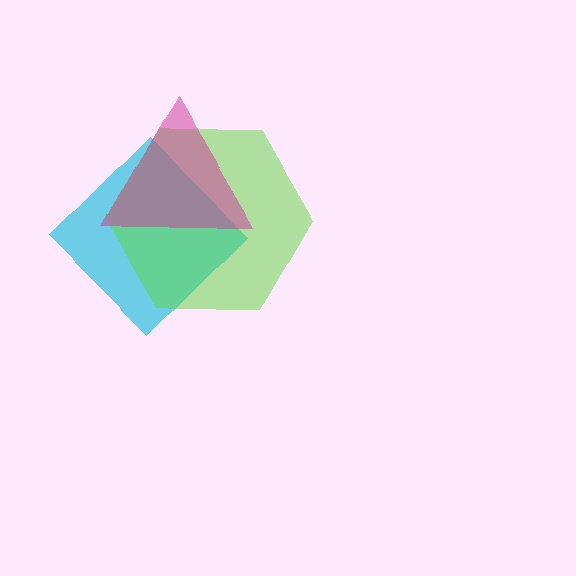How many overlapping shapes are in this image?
There are 3 overlapping shapes in the image.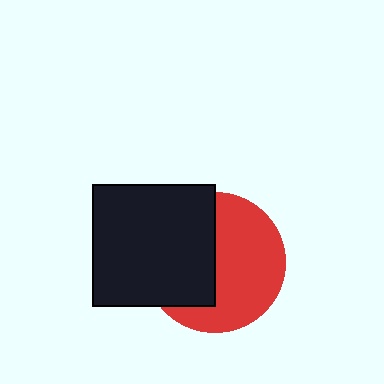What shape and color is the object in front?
The object in front is a black square.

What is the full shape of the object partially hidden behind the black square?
The partially hidden object is a red circle.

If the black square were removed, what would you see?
You would see the complete red circle.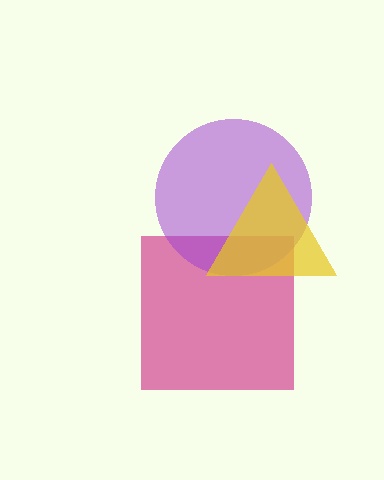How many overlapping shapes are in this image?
There are 3 overlapping shapes in the image.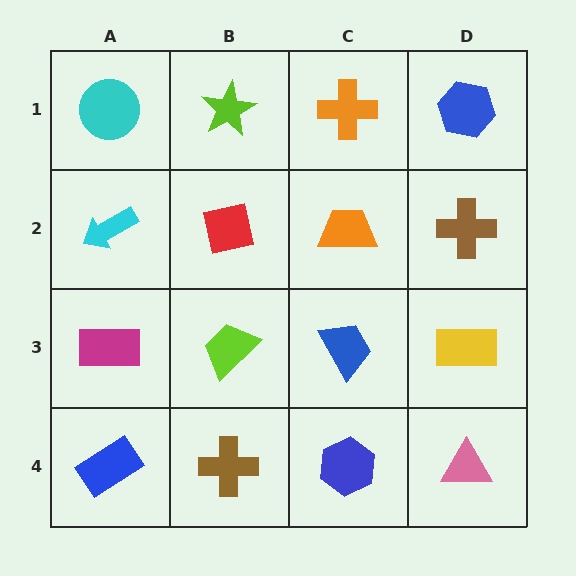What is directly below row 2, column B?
A lime trapezoid.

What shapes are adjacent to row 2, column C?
An orange cross (row 1, column C), a blue trapezoid (row 3, column C), a red square (row 2, column B), a brown cross (row 2, column D).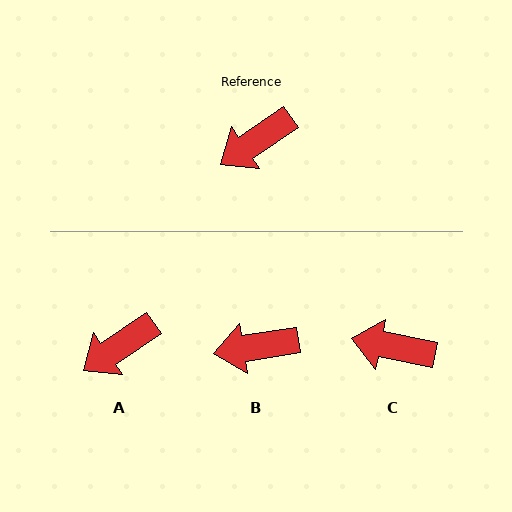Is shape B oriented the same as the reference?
No, it is off by about 26 degrees.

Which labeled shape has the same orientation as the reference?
A.